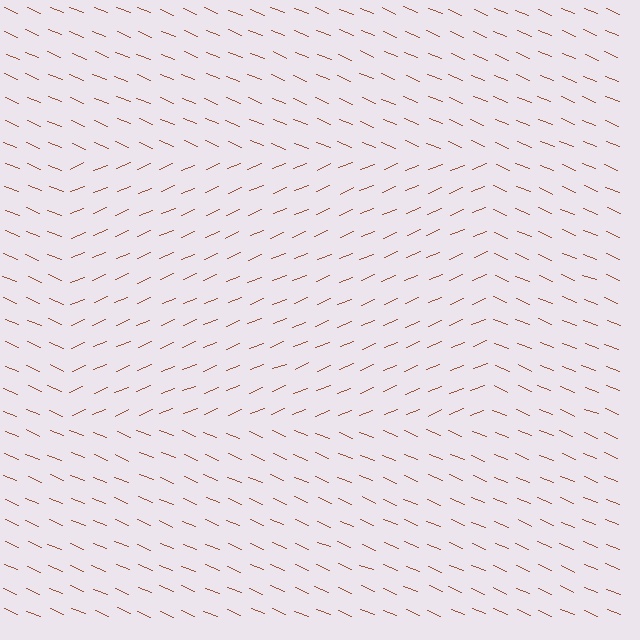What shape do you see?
I see a rectangle.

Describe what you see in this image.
The image is filled with small brown line segments. A rectangle region in the image has lines oriented differently from the surrounding lines, creating a visible texture boundary.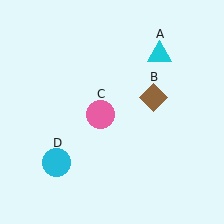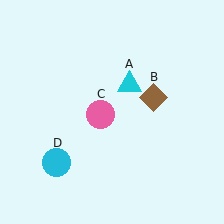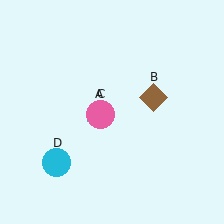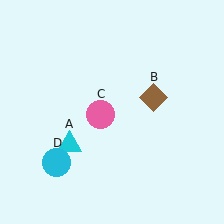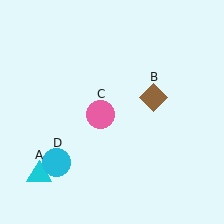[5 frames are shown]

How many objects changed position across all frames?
1 object changed position: cyan triangle (object A).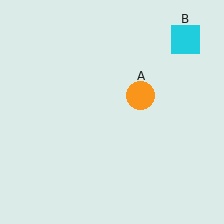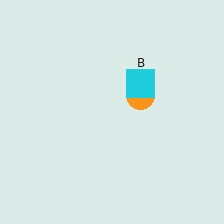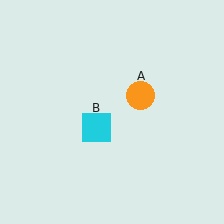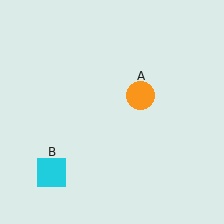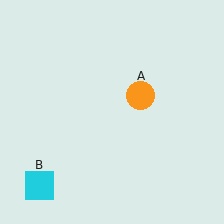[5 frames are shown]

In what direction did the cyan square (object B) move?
The cyan square (object B) moved down and to the left.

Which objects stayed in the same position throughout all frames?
Orange circle (object A) remained stationary.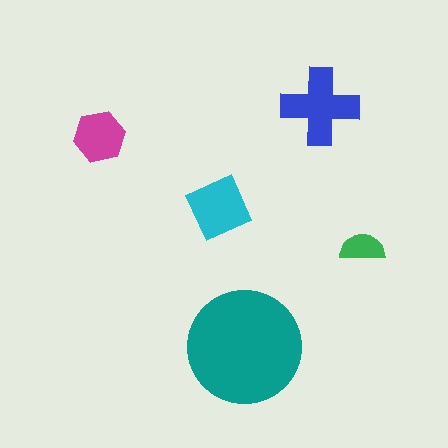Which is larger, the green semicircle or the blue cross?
The blue cross.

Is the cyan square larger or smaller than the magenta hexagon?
Larger.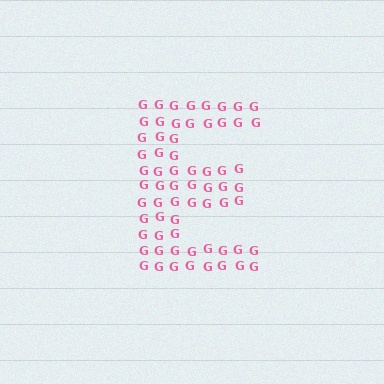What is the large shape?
The large shape is the letter E.